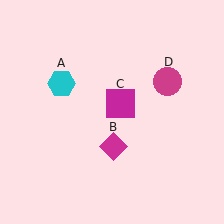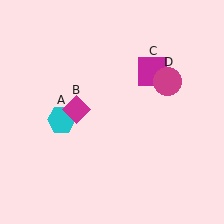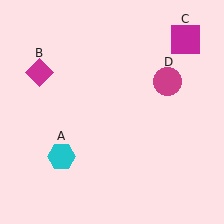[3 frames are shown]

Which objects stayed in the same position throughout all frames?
Magenta circle (object D) remained stationary.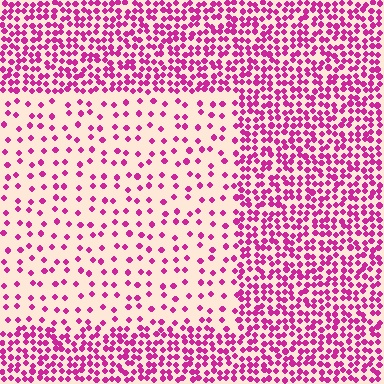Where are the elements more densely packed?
The elements are more densely packed outside the rectangle boundary.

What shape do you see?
I see a rectangle.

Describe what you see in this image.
The image contains small magenta elements arranged at two different densities. A rectangle-shaped region is visible where the elements are less densely packed than the surrounding area.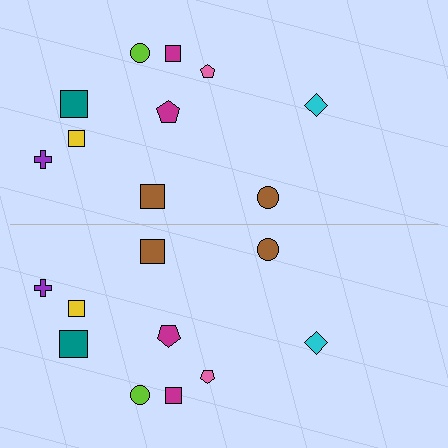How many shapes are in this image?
There are 20 shapes in this image.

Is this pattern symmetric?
Yes, this pattern has bilateral (reflection) symmetry.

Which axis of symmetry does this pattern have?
The pattern has a horizontal axis of symmetry running through the center of the image.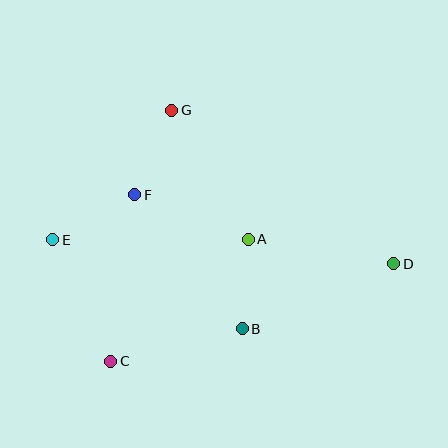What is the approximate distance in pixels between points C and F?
The distance between C and F is approximately 168 pixels.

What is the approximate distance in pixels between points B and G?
The distance between B and G is approximately 230 pixels.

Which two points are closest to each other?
Points A and B are closest to each other.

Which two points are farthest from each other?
Points D and E are farthest from each other.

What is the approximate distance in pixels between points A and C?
The distance between A and C is approximately 184 pixels.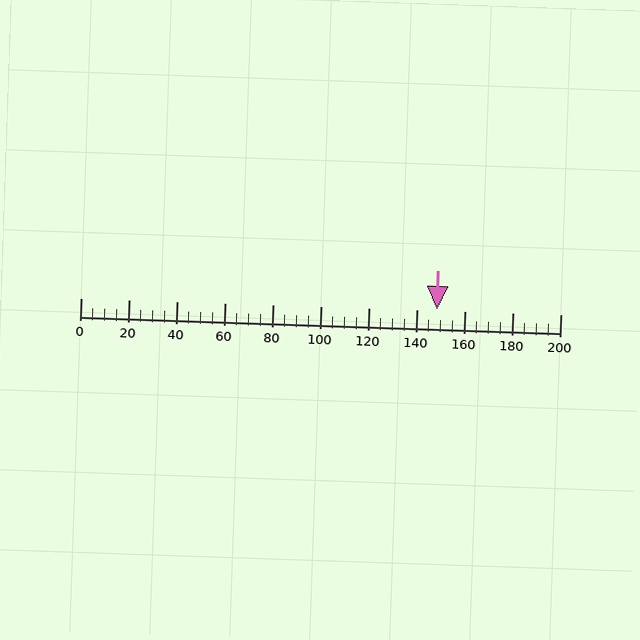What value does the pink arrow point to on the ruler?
The pink arrow points to approximately 148.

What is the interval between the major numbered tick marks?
The major tick marks are spaced 20 units apart.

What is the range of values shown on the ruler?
The ruler shows values from 0 to 200.